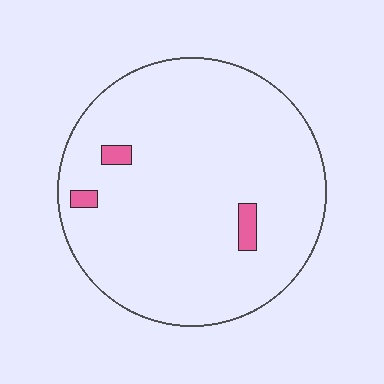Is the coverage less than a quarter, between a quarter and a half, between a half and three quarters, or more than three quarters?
Less than a quarter.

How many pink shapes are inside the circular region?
3.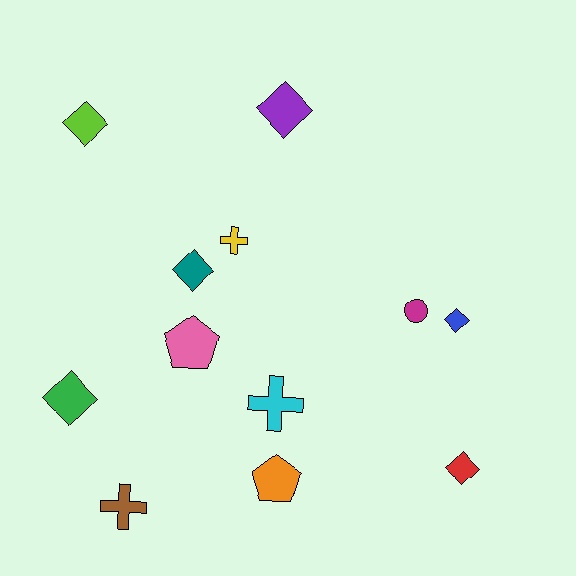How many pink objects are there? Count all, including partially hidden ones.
There is 1 pink object.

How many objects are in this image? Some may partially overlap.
There are 12 objects.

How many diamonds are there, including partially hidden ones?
There are 6 diamonds.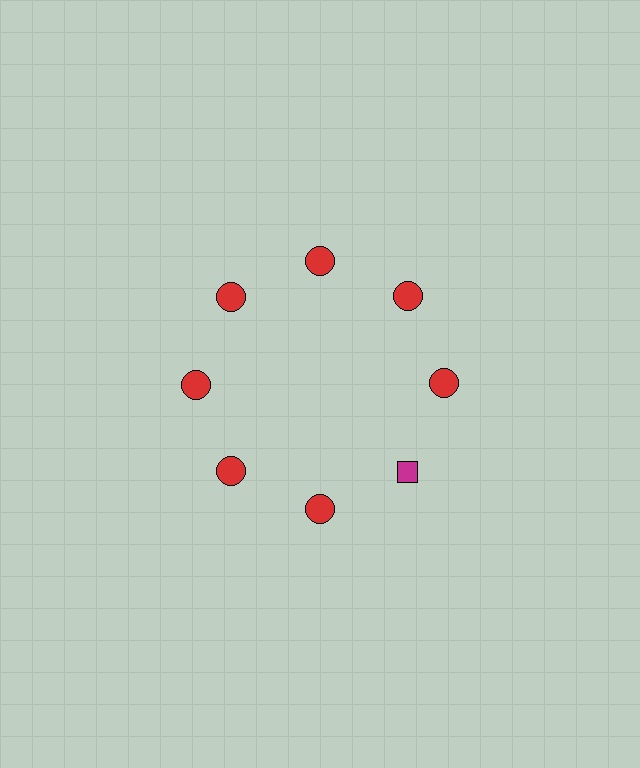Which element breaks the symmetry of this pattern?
The magenta diamond at roughly the 4 o'clock position breaks the symmetry. All other shapes are red circles.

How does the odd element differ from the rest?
It differs in both color (magenta instead of red) and shape (diamond instead of circle).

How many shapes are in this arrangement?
There are 8 shapes arranged in a ring pattern.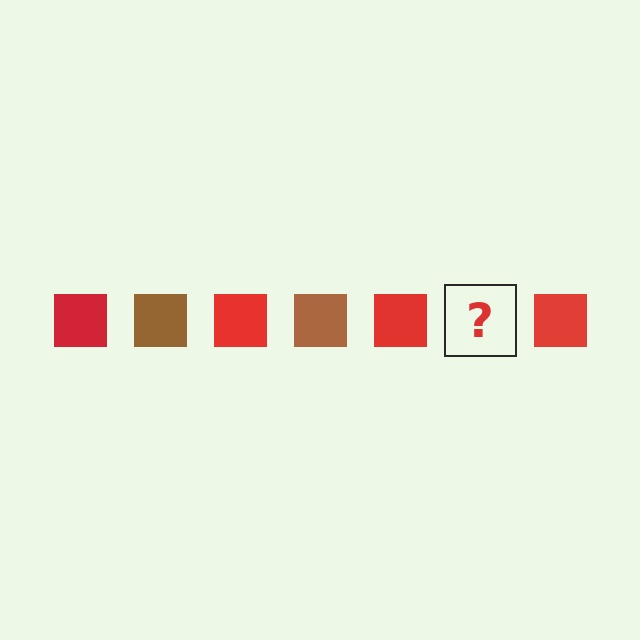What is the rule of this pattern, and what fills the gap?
The rule is that the pattern cycles through red, brown squares. The gap should be filled with a brown square.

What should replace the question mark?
The question mark should be replaced with a brown square.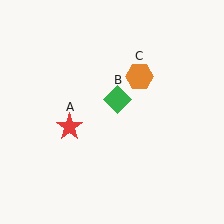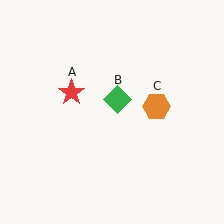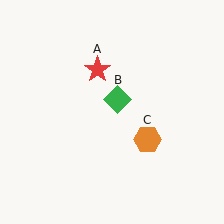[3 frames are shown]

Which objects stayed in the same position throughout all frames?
Green diamond (object B) remained stationary.